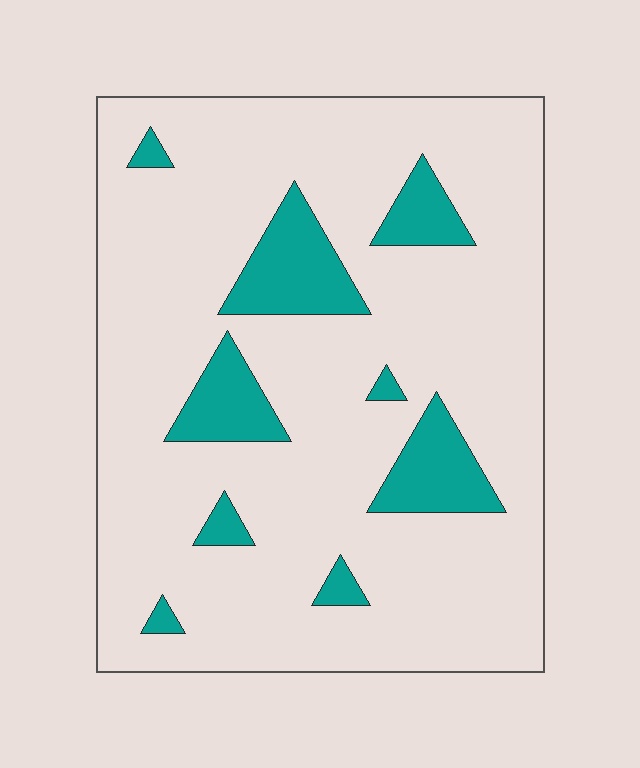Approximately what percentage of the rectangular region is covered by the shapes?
Approximately 15%.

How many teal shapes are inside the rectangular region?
9.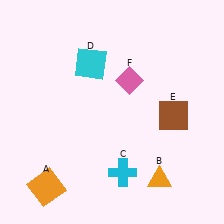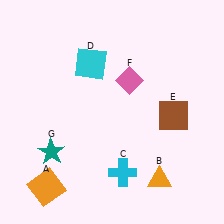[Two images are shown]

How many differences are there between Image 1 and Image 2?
There is 1 difference between the two images.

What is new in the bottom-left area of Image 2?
A teal star (G) was added in the bottom-left area of Image 2.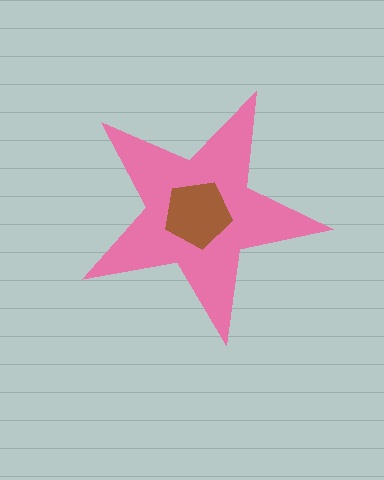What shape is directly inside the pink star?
The brown pentagon.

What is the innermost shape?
The brown pentagon.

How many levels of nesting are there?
2.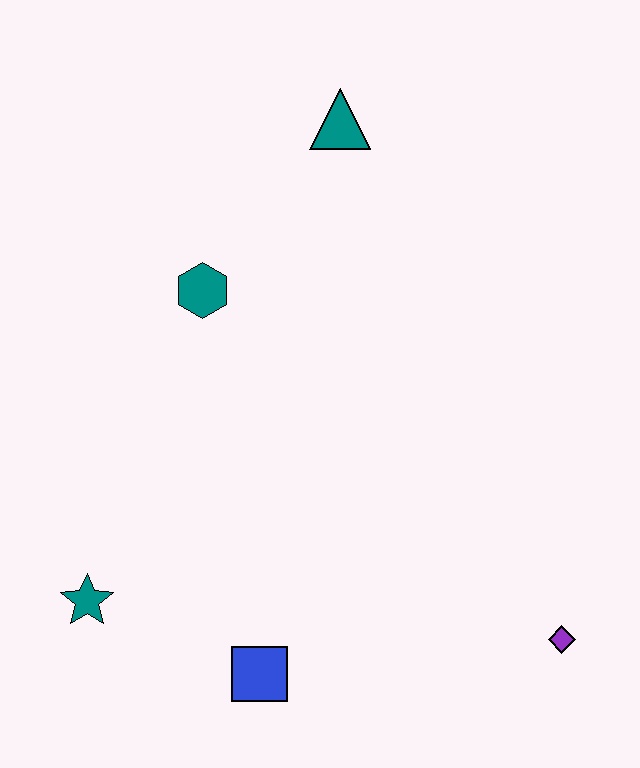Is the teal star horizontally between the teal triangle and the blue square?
No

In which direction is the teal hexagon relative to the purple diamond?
The teal hexagon is to the left of the purple diamond.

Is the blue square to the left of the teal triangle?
Yes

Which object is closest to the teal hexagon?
The teal triangle is closest to the teal hexagon.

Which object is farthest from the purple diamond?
The teal triangle is farthest from the purple diamond.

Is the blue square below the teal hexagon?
Yes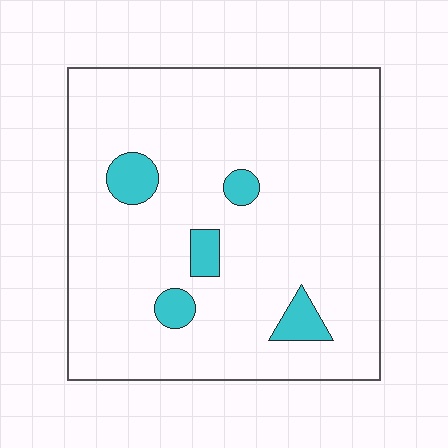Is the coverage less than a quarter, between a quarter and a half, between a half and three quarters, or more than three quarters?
Less than a quarter.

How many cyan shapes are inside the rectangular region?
5.